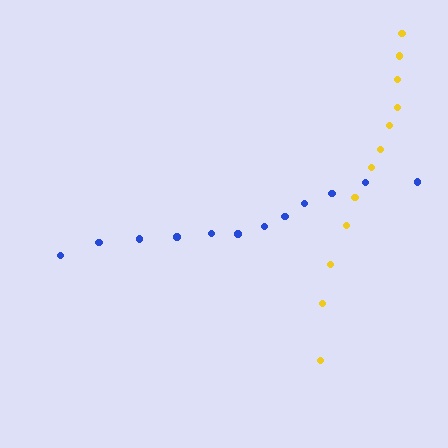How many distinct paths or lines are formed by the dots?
There are 2 distinct paths.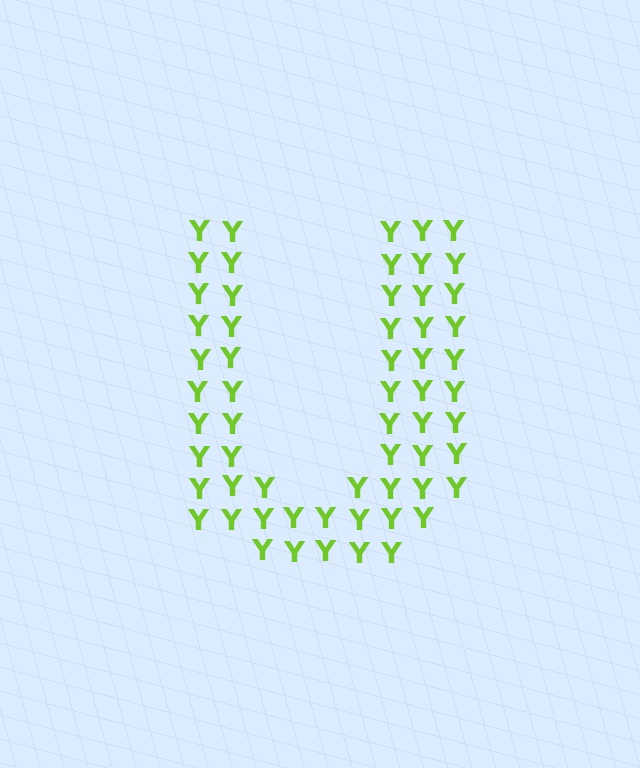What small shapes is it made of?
It is made of small letter Y's.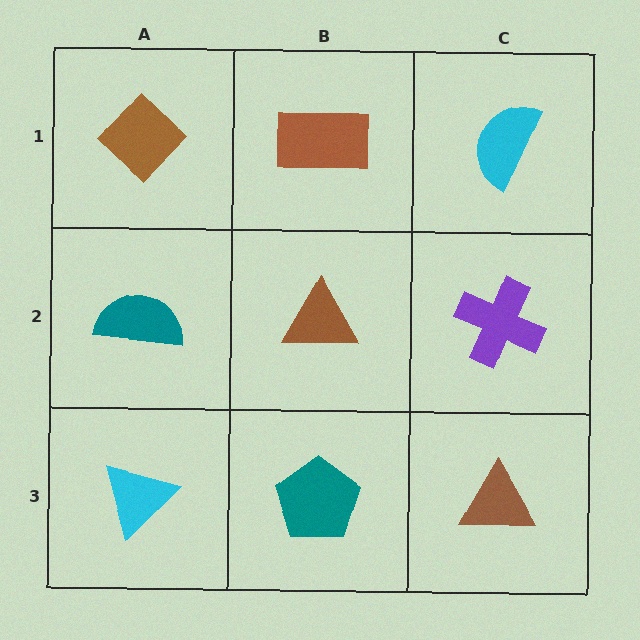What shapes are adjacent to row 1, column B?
A brown triangle (row 2, column B), a brown diamond (row 1, column A), a cyan semicircle (row 1, column C).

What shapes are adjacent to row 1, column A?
A teal semicircle (row 2, column A), a brown rectangle (row 1, column B).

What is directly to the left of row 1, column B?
A brown diamond.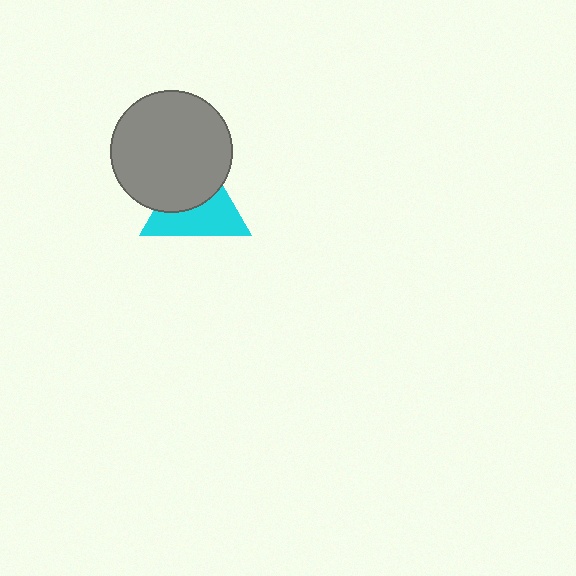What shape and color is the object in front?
The object in front is a gray circle.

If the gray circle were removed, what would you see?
You would see the complete cyan triangle.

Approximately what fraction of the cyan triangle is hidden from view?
Roughly 47% of the cyan triangle is hidden behind the gray circle.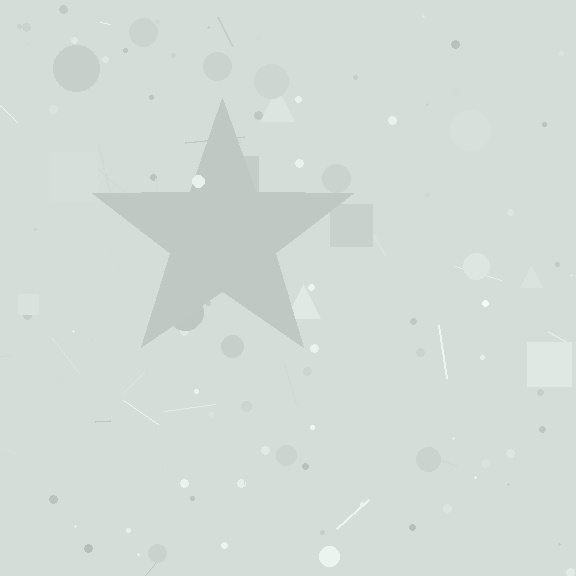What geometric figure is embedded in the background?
A star is embedded in the background.